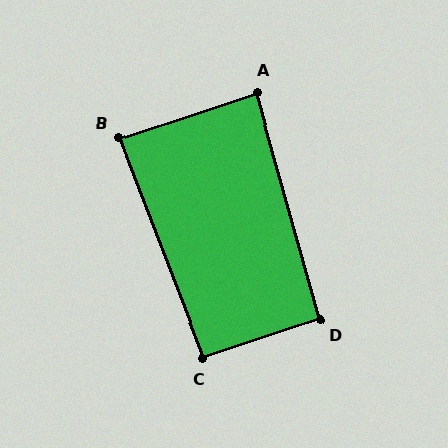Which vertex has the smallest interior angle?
A, at approximately 87 degrees.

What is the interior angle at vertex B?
Approximately 87 degrees (approximately right).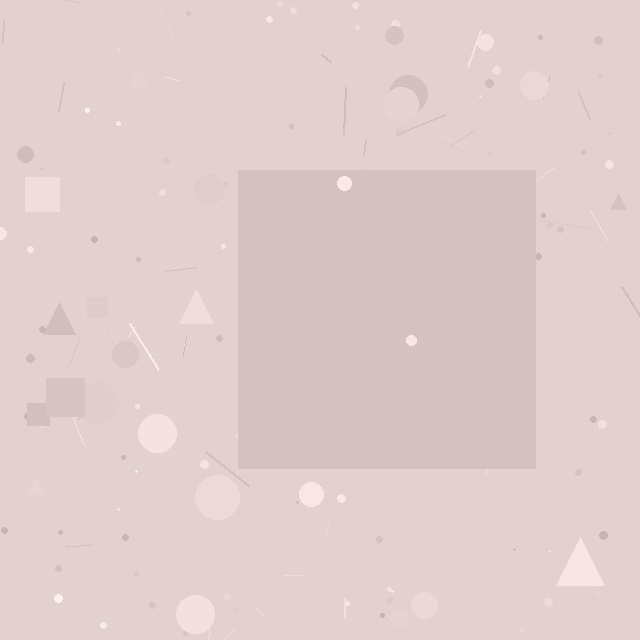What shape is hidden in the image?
A square is hidden in the image.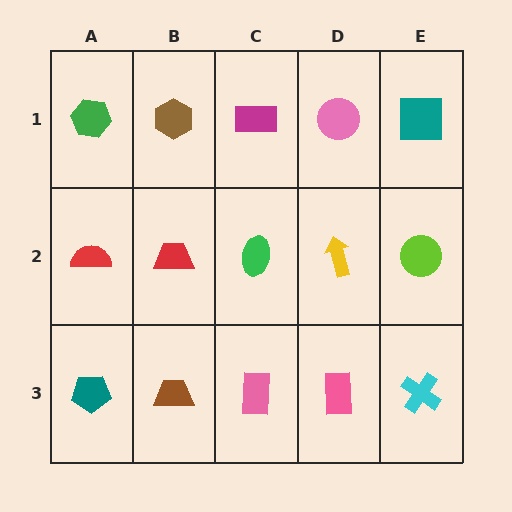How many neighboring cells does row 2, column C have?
4.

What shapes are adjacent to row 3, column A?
A red semicircle (row 2, column A), a brown trapezoid (row 3, column B).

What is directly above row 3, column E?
A lime circle.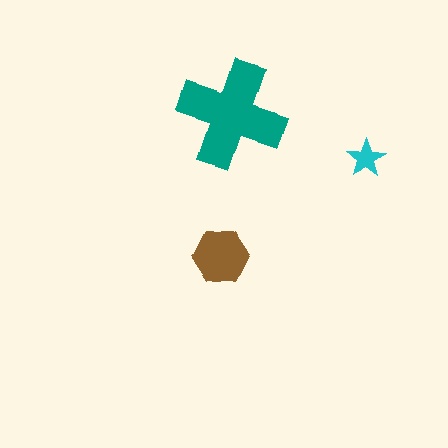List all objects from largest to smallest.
The teal cross, the brown hexagon, the cyan star.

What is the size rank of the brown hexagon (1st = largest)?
2nd.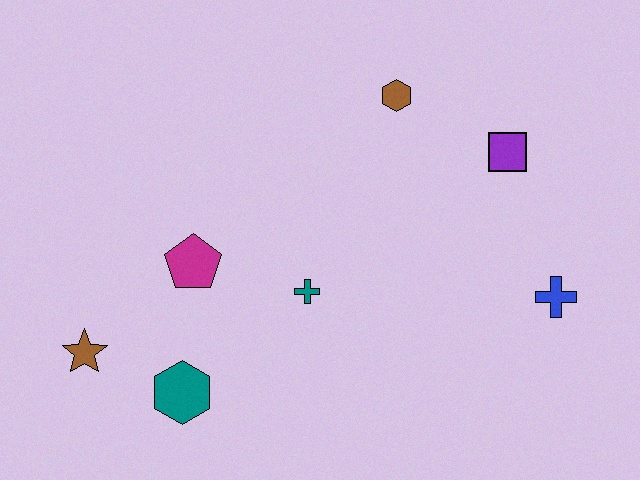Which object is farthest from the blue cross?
The brown star is farthest from the blue cross.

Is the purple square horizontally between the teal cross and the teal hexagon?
No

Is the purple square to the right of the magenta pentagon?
Yes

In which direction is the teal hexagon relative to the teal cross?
The teal hexagon is to the left of the teal cross.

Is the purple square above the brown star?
Yes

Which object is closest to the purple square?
The brown hexagon is closest to the purple square.